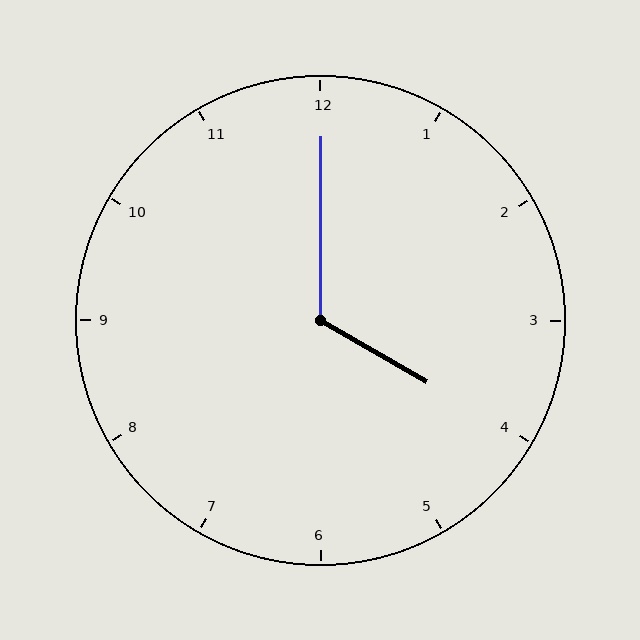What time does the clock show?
4:00.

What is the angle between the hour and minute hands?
Approximately 120 degrees.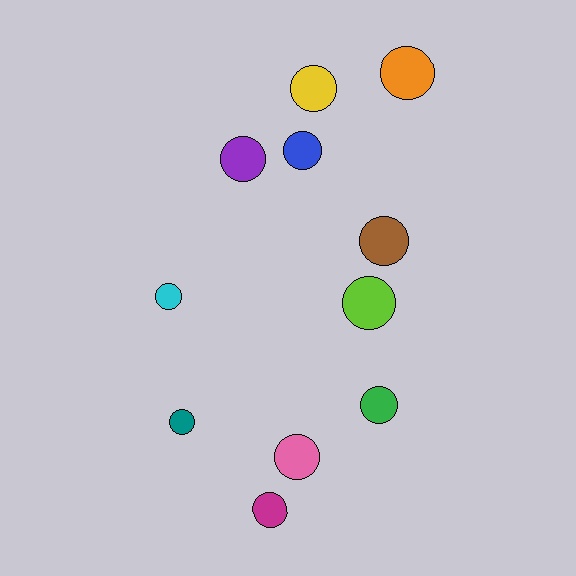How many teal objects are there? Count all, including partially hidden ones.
There is 1 teal object.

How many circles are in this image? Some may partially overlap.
There are 11 circles.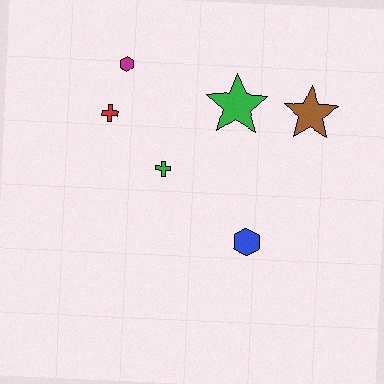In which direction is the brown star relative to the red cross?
The brown star is to the right of the red cross.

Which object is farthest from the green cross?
The brown star is farthest from the green cross.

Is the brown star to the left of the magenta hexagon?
No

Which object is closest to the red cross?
The magenta hexagon is closest to the red cross.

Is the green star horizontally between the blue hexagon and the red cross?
Yes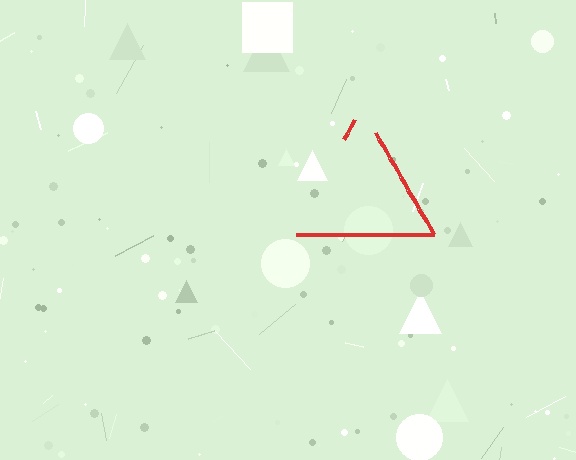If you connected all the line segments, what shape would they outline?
They would outline a triangle.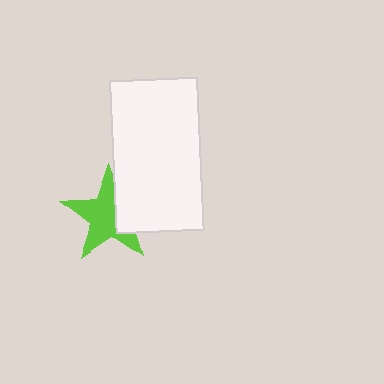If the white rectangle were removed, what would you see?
You would see the complete lime star.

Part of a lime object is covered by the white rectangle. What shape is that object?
It is a star.